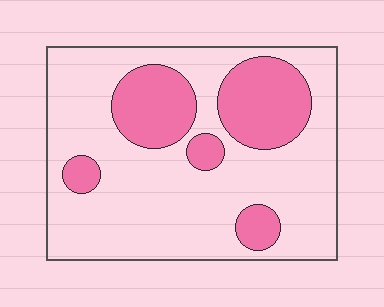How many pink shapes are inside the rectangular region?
5.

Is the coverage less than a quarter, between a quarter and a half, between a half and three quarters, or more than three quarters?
Between a quarter and a half.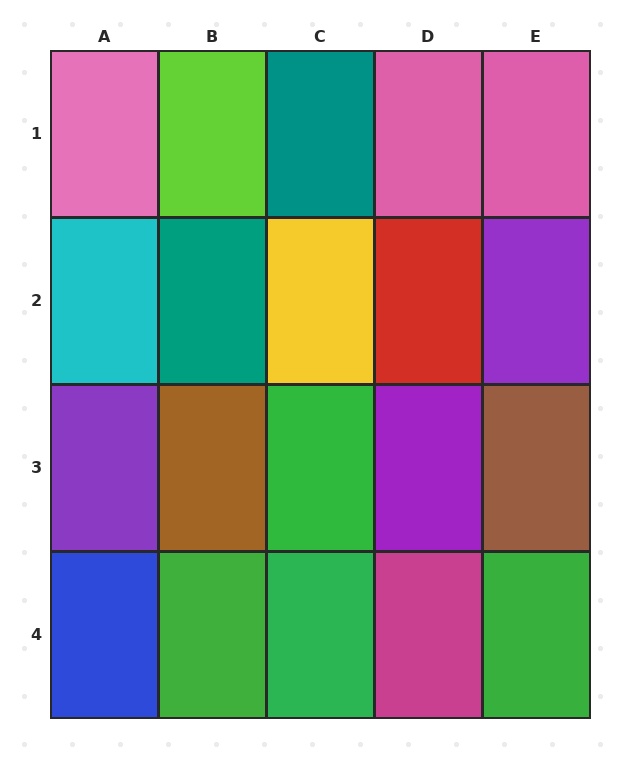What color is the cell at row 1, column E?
Pink.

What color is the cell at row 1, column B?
Lime.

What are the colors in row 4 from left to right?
Blue, green, green, magenta, green.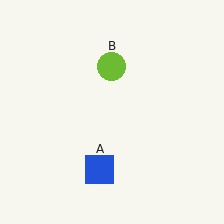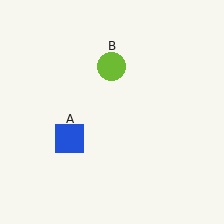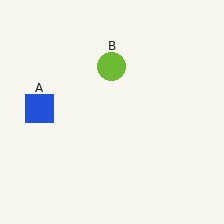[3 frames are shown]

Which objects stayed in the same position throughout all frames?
Lime circle (object B) remained stationary.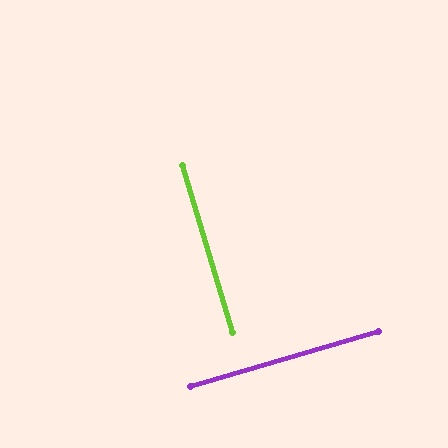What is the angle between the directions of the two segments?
Approximately 89 degrees.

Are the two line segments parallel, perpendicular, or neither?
Perpendicular — they meet at approximately 89°.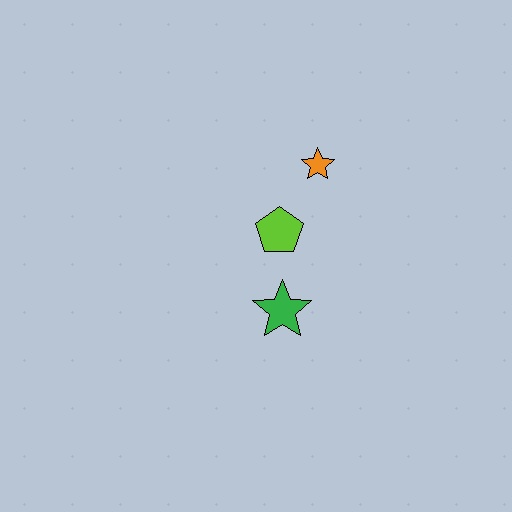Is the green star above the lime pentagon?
No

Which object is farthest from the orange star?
The green star is farthest from the orange star.